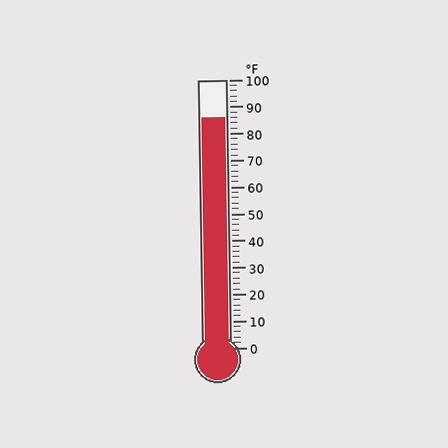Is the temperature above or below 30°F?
The temperature is above 30°F.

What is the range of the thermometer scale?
The thermometer scale ranges from 0°F to 100°F.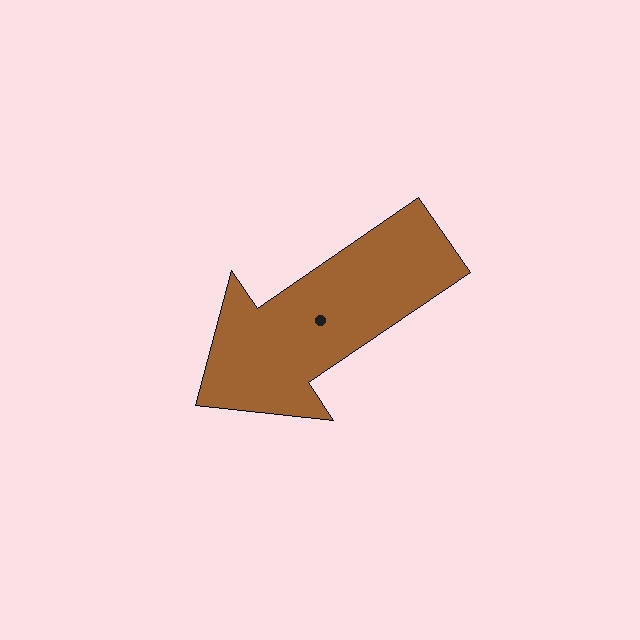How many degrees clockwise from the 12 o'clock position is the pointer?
Approximately 236 degrees.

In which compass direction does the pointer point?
Southwest.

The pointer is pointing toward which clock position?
Roughly 8 o'clock.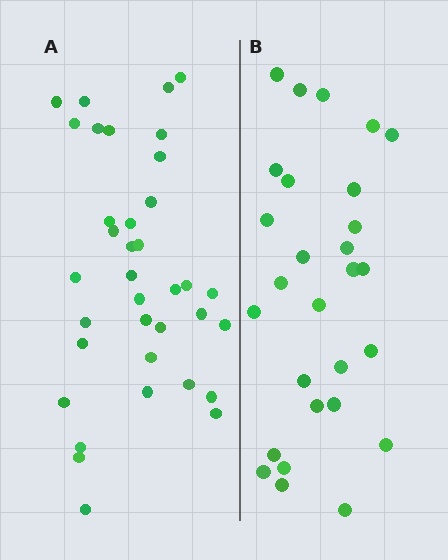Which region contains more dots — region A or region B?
Region A (the left region) has more dots.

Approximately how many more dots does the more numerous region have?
Region A has roughly 8 or so more dots than region B.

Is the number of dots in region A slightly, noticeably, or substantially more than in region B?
Region A has noticeably more, but not dramatically so. The ratio is roughly 1.3 to 1.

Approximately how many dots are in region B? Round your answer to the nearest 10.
About 30 dots. (The exact count is 28, which rounds to 30.)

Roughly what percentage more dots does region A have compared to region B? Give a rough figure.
About 30% more.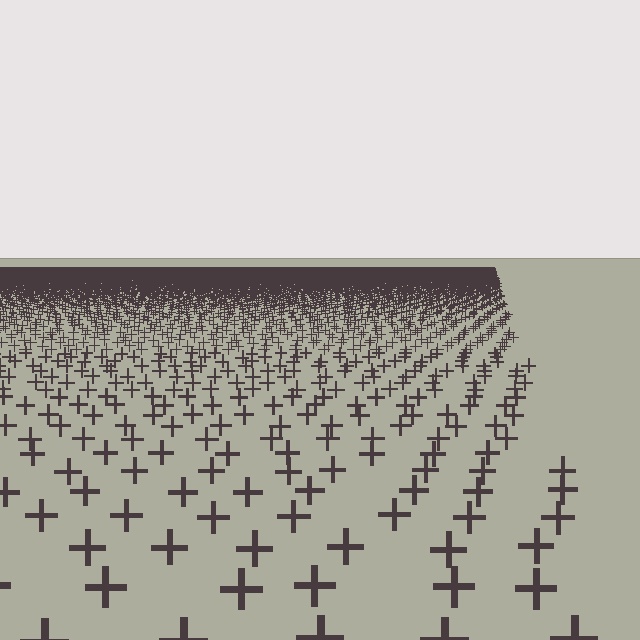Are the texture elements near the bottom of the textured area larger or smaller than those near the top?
Larger. Near the bottom, elements are closer to the viewer and appear at a bigger on-screen size.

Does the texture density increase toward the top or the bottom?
Density increases toward the top.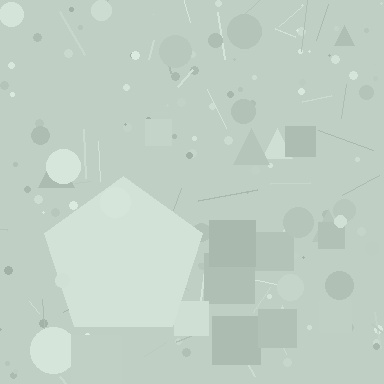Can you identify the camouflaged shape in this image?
The camouflaged shape is a pentagon.